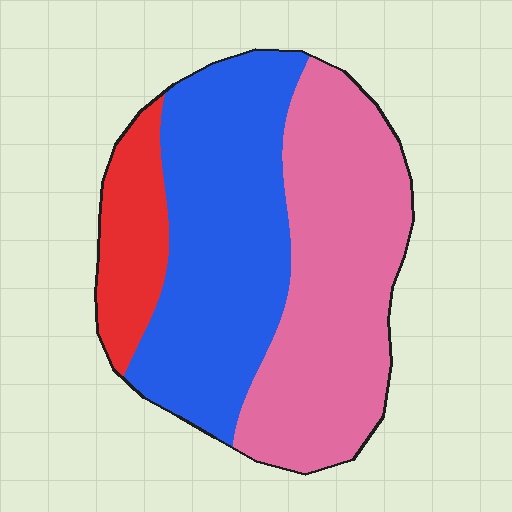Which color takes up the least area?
Red, at roughly 15%.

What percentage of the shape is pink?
Pink covers about 45% of the shape.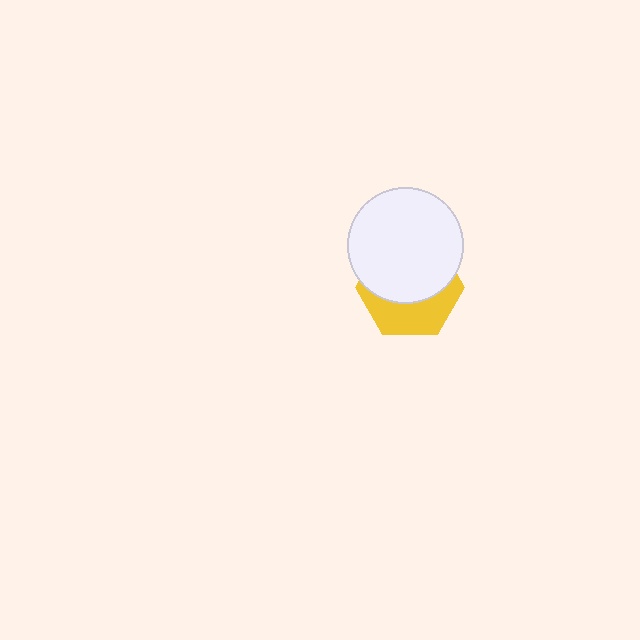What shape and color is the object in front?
The object in front is a white circle.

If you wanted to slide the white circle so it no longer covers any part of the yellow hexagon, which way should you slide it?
Slide it up — that is the most direct way to separate the two shapes.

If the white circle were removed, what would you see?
You would see the complete yellow hexagon.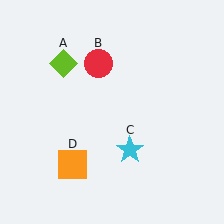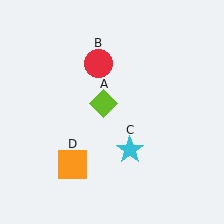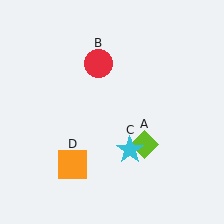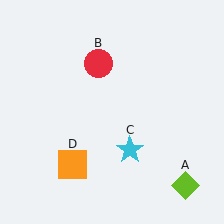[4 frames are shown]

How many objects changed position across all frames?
1 object changed position: lime diamond (object A).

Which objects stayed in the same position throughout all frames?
Red circle (object B) and cyan star (object C) and orange square (object D) remained stationary.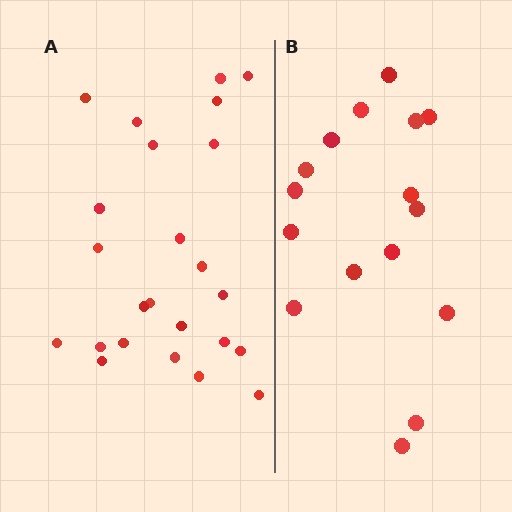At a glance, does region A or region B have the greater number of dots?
Region A (the left region) has more dots.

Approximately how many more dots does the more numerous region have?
Region A has roughly 8 or so more dots than region B.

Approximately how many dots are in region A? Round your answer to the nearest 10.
About 20 dots. (The exact count is 24, which rounds to 20.)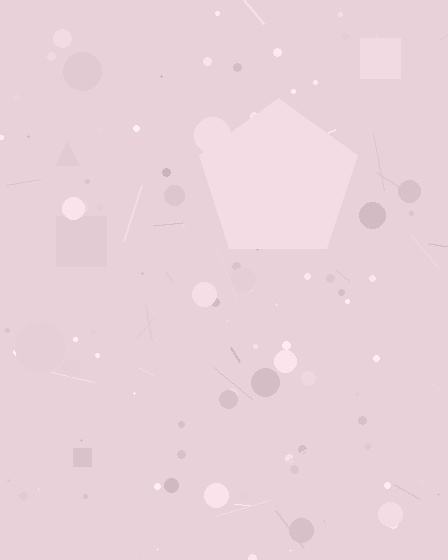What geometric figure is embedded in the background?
A pentagon is embedded in the background.